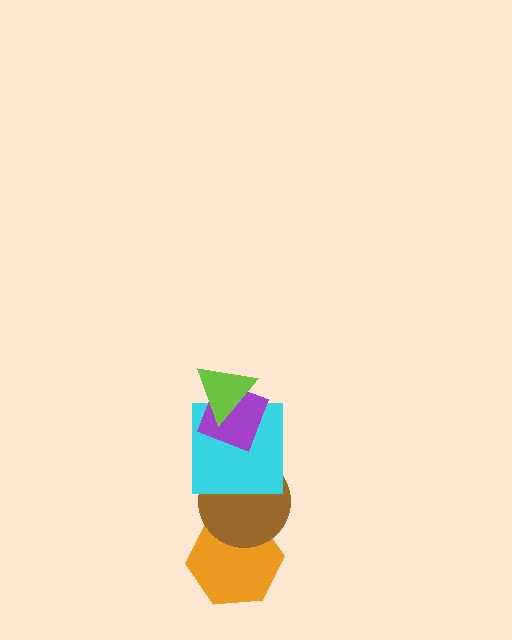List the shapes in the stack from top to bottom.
From top to bottom: the lime triangle, the purple diamond, the cyan square, the brown circle, the orange hexagon.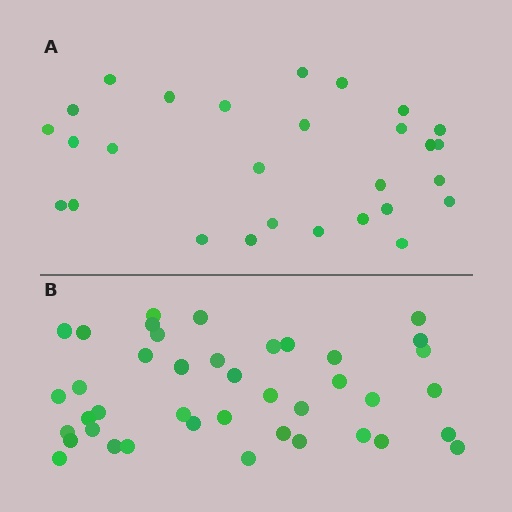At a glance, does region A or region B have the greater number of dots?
Region B (the bottom region) has more dots.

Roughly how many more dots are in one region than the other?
Region B has approximately 15 more dots than region A.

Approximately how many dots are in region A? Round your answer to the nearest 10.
About 30 dots. (The exact count is 28, which rounds to 30.)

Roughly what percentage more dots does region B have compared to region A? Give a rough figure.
About 45% more.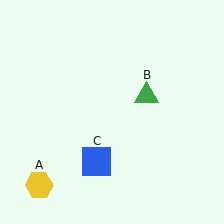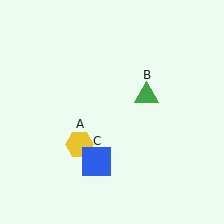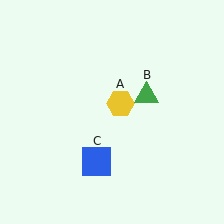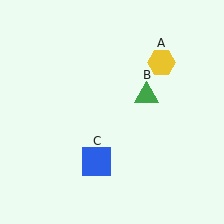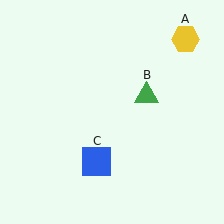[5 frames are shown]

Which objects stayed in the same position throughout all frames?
Green triangle (object B) and blue square (object C) remained stationary.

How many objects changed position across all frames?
1 object changed position: yellow hexagon (object A).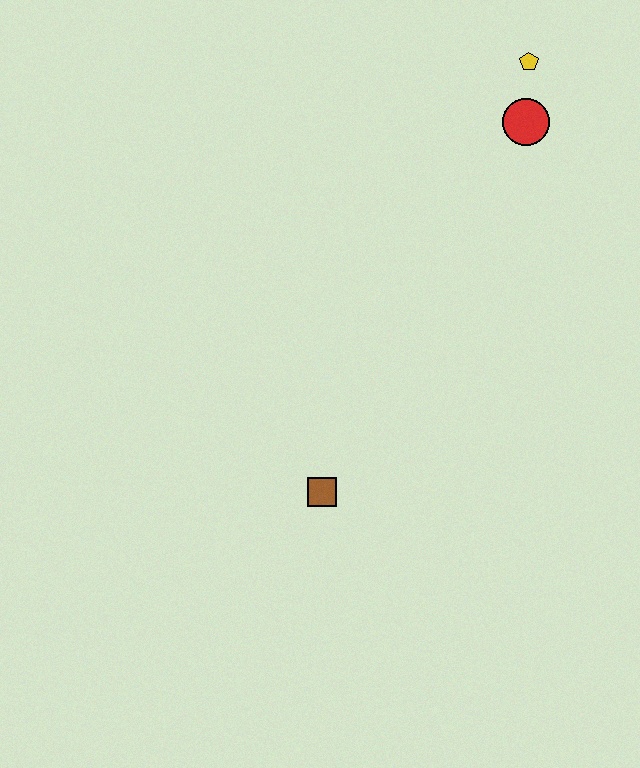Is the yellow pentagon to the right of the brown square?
Yes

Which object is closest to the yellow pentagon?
The red circle is closest to the yellow pentagon.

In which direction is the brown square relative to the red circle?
The brown square is below the red circle.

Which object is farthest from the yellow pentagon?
The brown square is farthest from the yellow pentagon.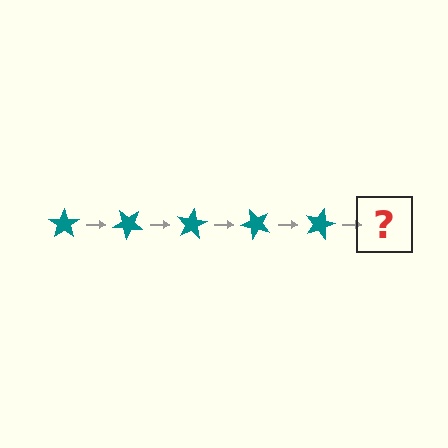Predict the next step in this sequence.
The next step is a teal star rotated 200 degrees.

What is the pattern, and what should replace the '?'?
The pattern is that the star rotates 40 degrees each step. The '?' should be a teal star rotated 200 degrees.